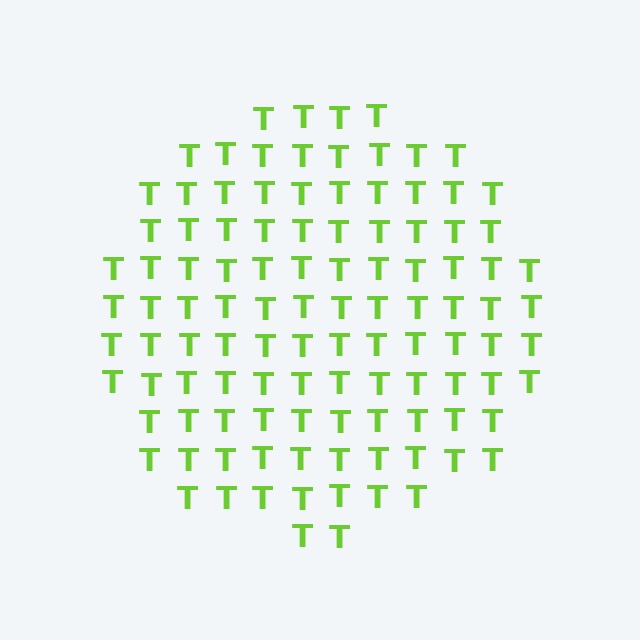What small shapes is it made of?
It is made of small letter T's.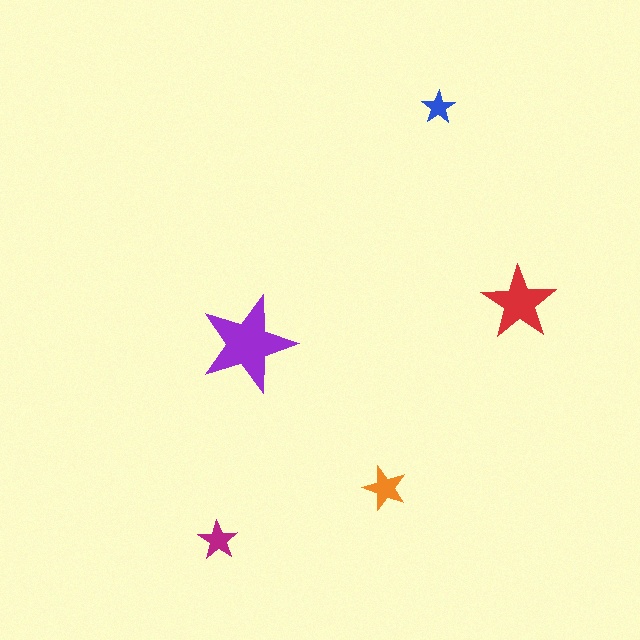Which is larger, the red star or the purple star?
The purple one.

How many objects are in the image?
There are 5 objects in the image.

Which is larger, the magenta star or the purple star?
The purple one.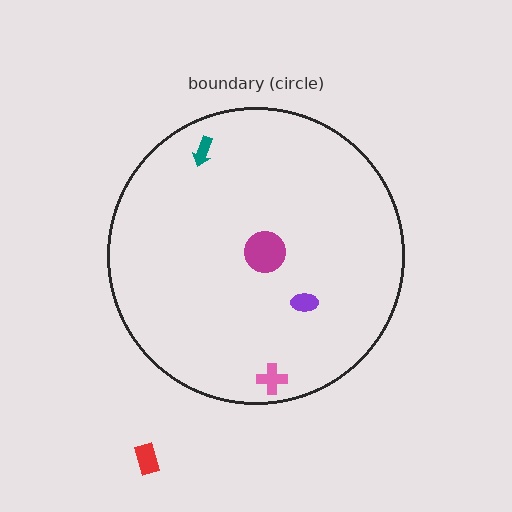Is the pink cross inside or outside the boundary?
Inside.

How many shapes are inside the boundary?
4 inside, 1 outside.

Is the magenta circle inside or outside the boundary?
Inside.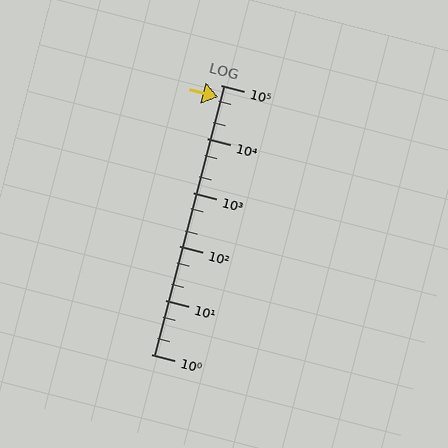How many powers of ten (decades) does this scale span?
The scale spans 5 decades, from 1 to 100000.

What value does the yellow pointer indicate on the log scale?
The pointer indicates approximately 59000.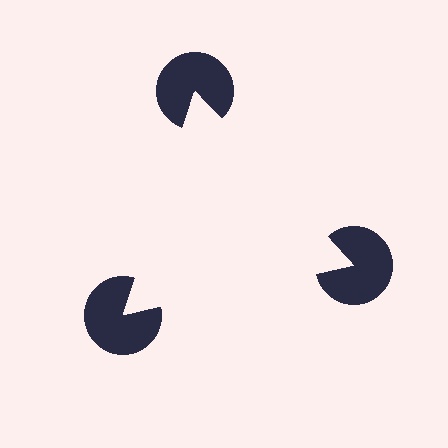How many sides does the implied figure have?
3 sides.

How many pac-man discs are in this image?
There are 3 — one at each vertex of the illusory triangle.